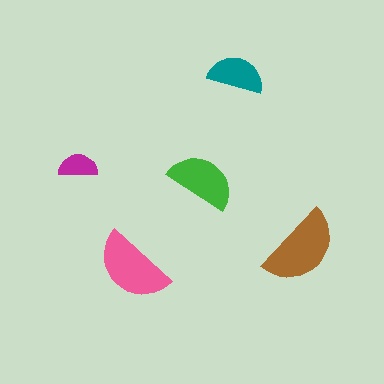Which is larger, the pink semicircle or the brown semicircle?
The brown one.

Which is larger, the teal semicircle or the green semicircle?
The green one.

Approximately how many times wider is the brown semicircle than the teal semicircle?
About 1.5 times wider.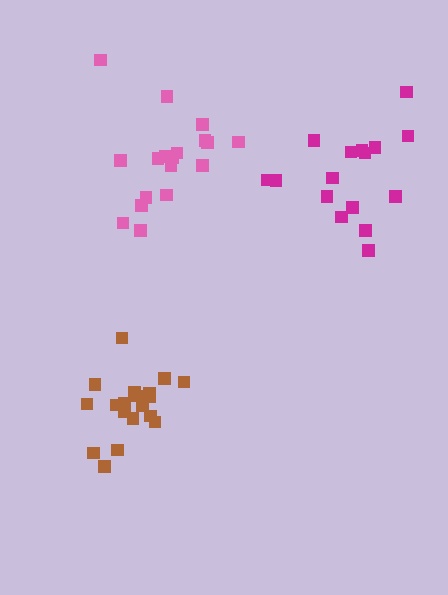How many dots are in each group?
Group 1: 19 dots, Group 2: 16 dots, Group 3: 18 dots (53 total).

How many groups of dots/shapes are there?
There are 3 groups.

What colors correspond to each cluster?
The clusters are colored: brown, magenta, pink.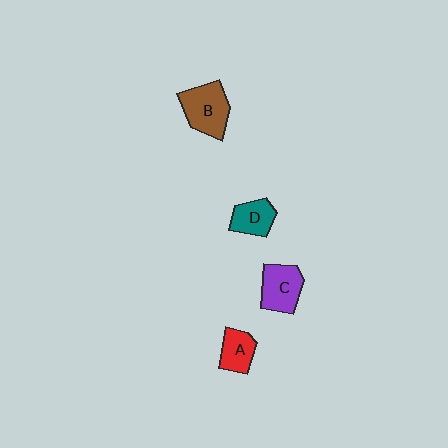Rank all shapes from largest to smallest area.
From largest to smallest: B (brown), C (purple), D (teal), A (red).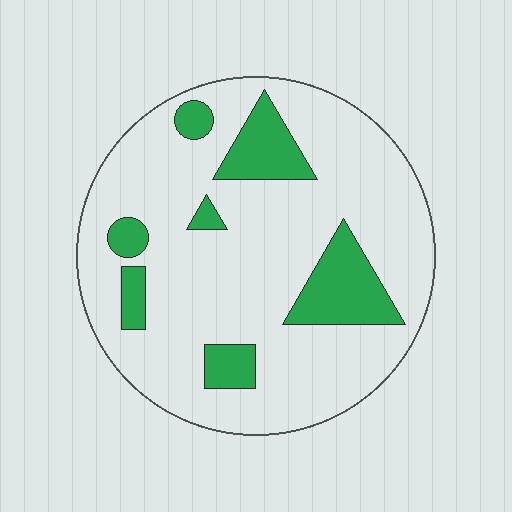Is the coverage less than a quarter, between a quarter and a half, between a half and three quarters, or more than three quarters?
Less than a quarter.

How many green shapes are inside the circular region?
7.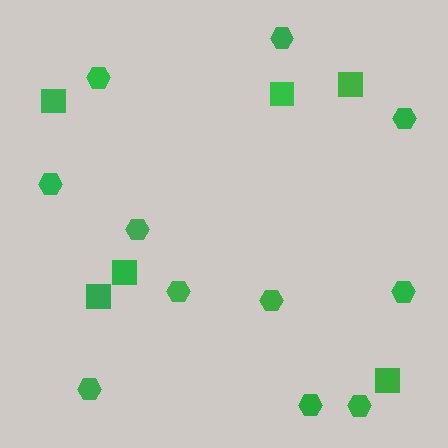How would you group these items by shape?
There are 2 groups: one group of squares (6) and one group of hexagons (11).